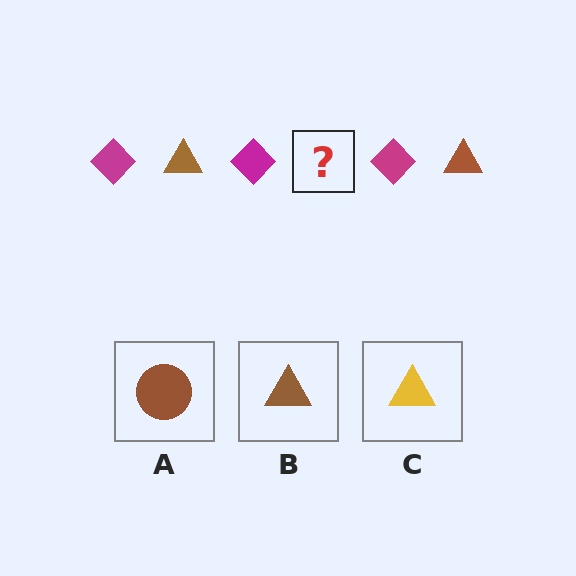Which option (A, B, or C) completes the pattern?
B.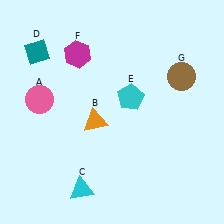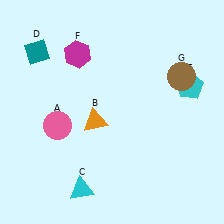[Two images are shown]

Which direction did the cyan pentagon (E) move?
The cyan pentagon (E) moved right.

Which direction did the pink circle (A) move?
The pink circle (A) moved down.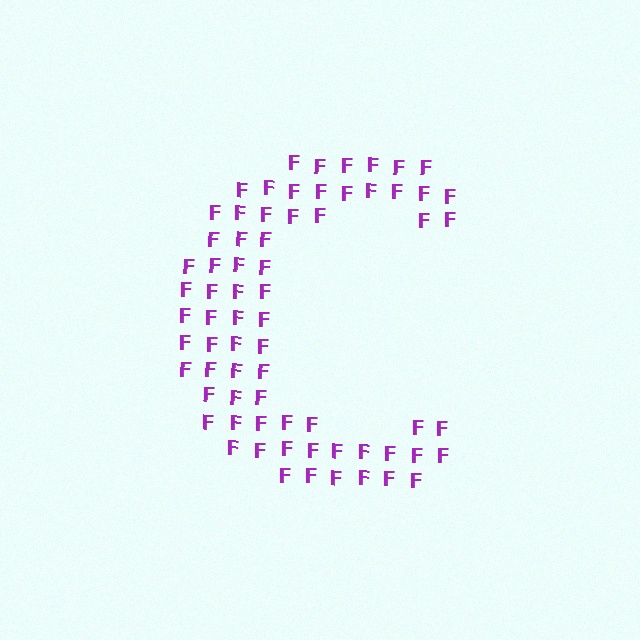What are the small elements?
The small elements are letter F's.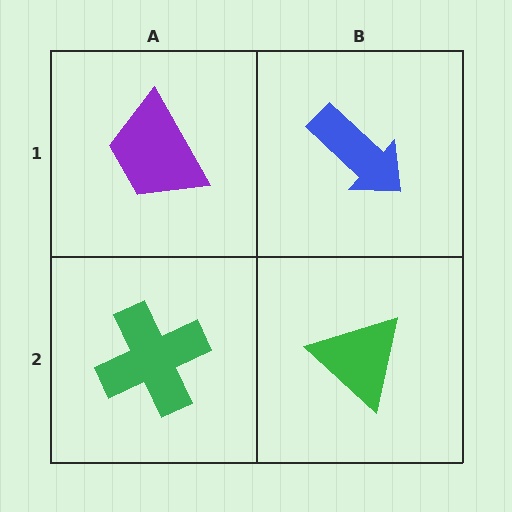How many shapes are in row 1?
2 shapes.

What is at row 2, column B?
A green triangle.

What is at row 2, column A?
A green cross.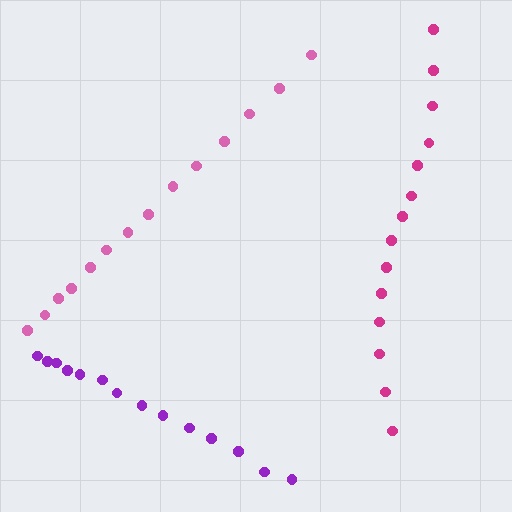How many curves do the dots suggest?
There are 3 distinct paths.